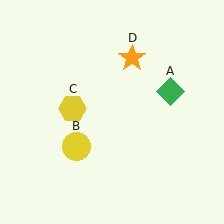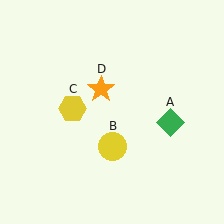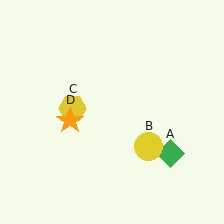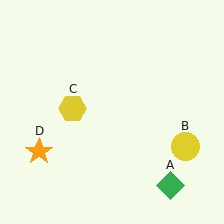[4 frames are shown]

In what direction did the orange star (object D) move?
The orange star (object D) moved down and to the left.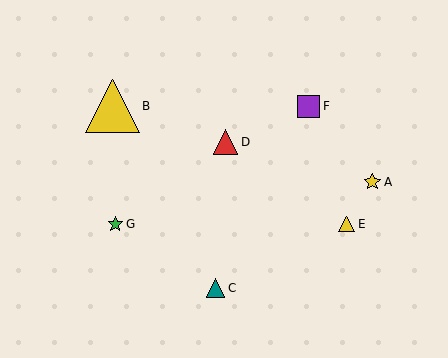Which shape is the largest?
The yellow triangle (labeled B) is the largest.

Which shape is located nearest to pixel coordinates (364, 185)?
The yellow star (labeled A) at (372, 182) is nearest to that location.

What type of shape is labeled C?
Shape C is a teal triangle.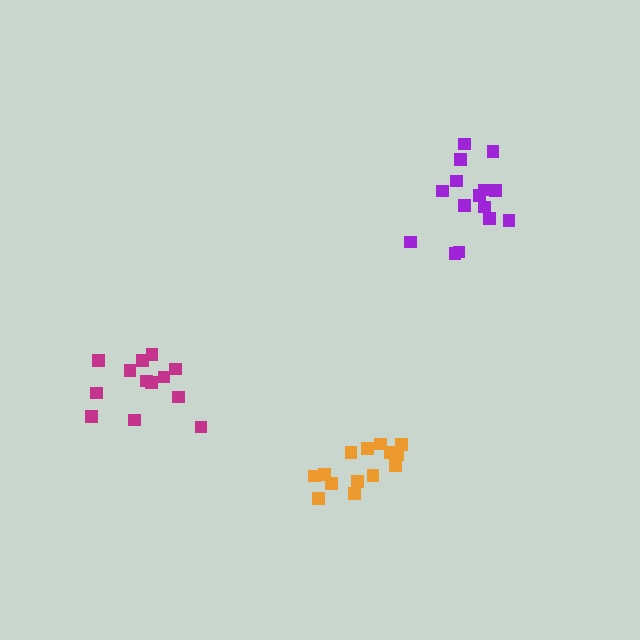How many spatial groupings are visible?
There are 3 spatial groupings.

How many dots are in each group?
Group 1: 14 dots, Group 2: 13 dots, Group 3: 15 dots (42 total).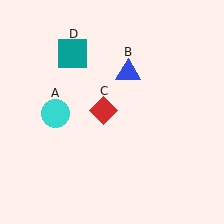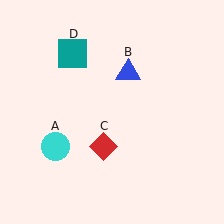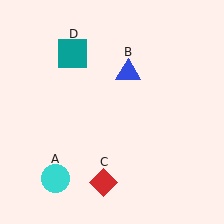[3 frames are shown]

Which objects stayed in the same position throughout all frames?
Blue triangle (object B) and teal square (object D) remained stationary.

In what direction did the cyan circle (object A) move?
The cyan circle (object A) moved down.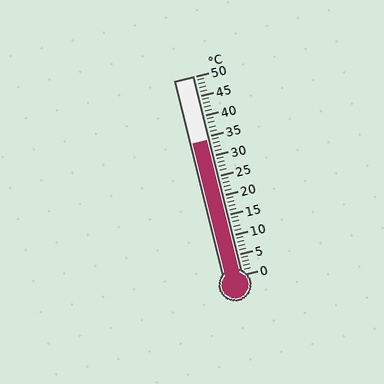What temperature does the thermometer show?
The thermometer shows approximately 34°C.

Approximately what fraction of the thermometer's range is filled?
The thermometer is filled to approximately 70% of its range.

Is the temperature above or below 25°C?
The temperature is above 25°C.